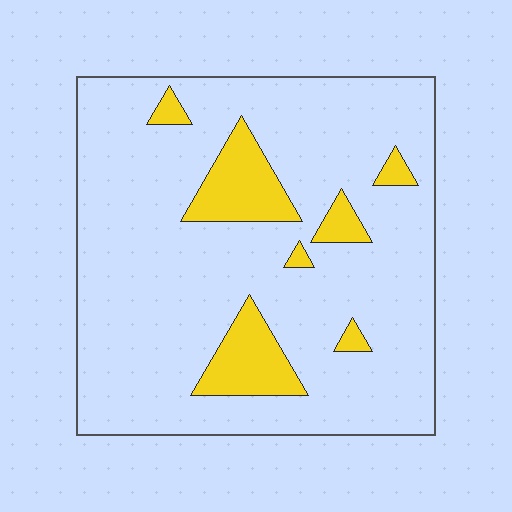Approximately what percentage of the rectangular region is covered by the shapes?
Approximately 15%.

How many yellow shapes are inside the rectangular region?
7.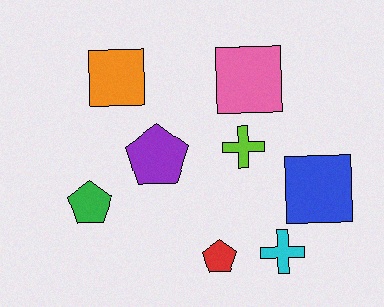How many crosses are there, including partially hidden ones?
There are 2 crosses.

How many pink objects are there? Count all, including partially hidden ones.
There is 1 pink object.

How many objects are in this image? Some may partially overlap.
There are 8 objects.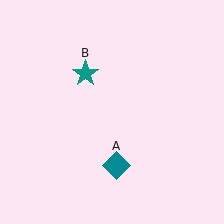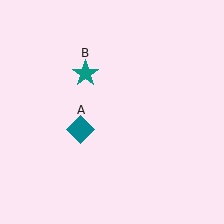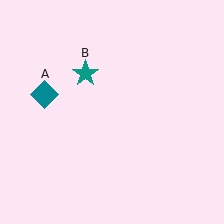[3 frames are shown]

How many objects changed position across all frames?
1 object changed position: teal diamond (object A).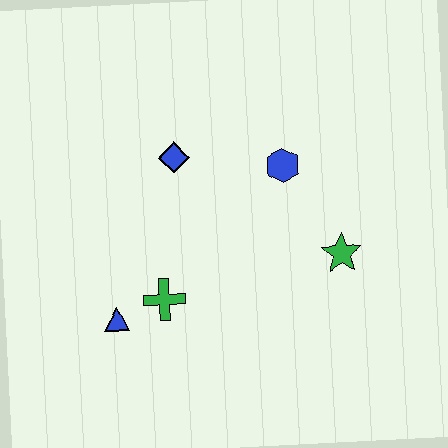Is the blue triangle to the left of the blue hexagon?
Yes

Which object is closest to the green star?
The blue hexagon is closest to the green star.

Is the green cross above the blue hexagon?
No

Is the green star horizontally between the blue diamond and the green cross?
No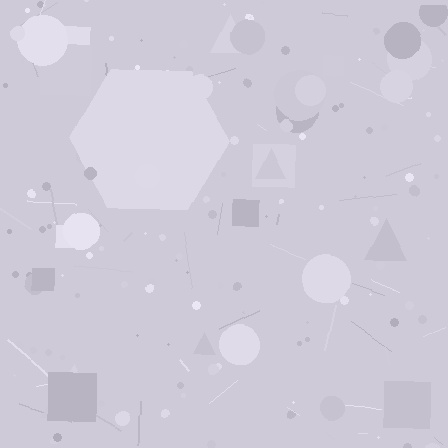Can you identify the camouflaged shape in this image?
The camouflaged shape is a hexagon.